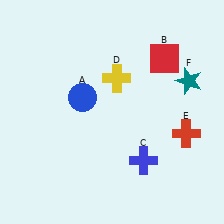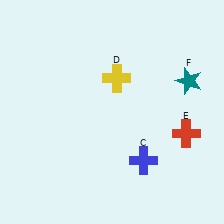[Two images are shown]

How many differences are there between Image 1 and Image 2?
There are 2 differences between the two images.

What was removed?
The red square (B), the blue circle (A) were removed in Image 2.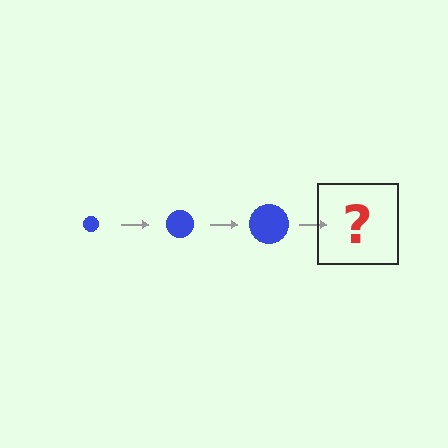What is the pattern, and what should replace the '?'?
The pattern is that the circle gets progressively larger each step. The '?' should be a blue circle, larger than the previous one.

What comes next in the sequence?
The next element should be a blue circle, larger than the previous one.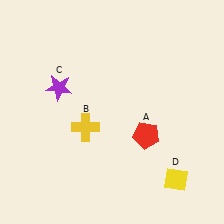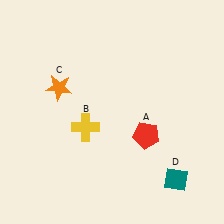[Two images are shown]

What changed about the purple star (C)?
In Image 1, C is purple. In Image 2, it changed to orange.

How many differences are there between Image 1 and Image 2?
There are 2 differences between the two images.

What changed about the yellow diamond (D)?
In Image 1, D is yellow. In Image 2, it changed to teal.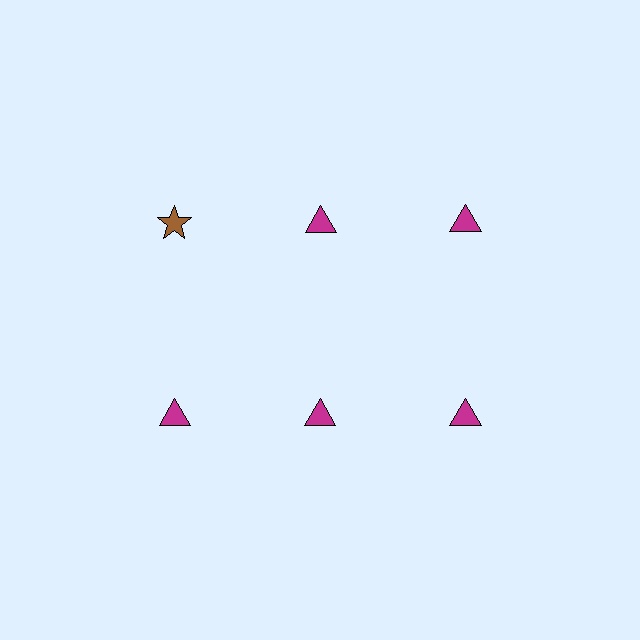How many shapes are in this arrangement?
There are 6 shapes arranged in a grid pattern.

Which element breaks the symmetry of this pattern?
The brown star in the top row, leftmost column breaks the symmetry. All other shapes are magenta triangles.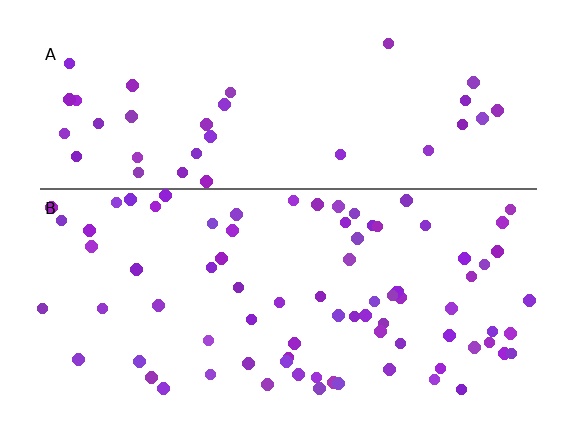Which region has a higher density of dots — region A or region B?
B (the bottom).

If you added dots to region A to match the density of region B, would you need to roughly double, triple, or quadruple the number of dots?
Approximately double.